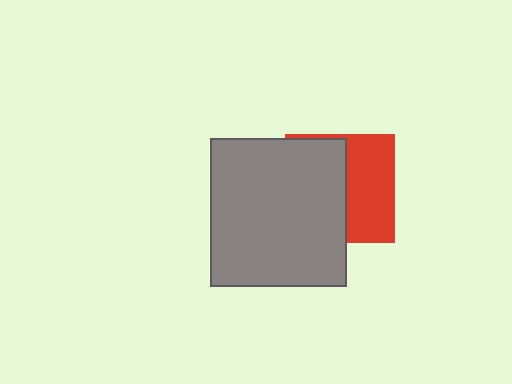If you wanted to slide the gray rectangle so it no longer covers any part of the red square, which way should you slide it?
Slide it left — that is the most direct way to separate the two shapes.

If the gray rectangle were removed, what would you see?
You would see the complete red square.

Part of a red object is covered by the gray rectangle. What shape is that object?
It is a square.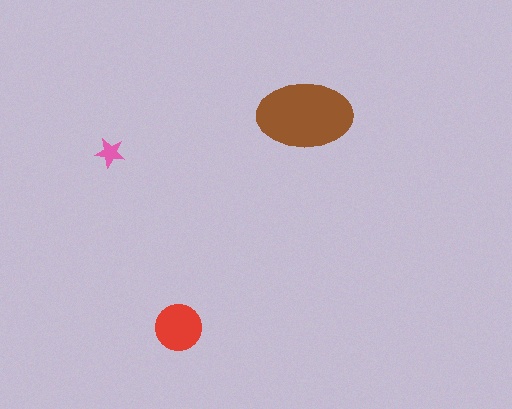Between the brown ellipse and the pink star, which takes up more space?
The brown ellipse.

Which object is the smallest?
The pink star.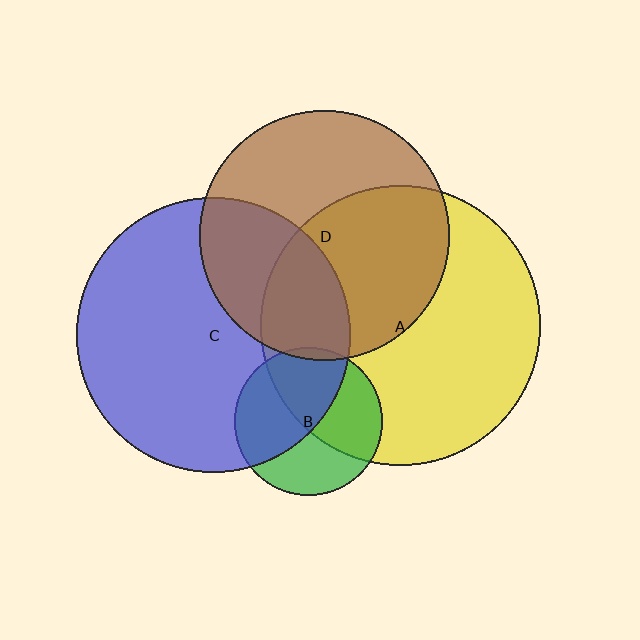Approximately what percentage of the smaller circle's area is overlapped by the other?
Approximately 50%.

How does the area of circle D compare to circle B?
Approximately 2.9 times.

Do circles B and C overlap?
Yes.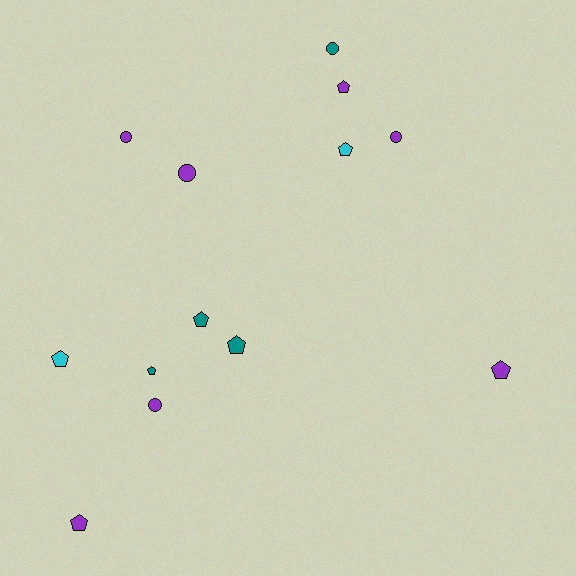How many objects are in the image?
There are 13 objects.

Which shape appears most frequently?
Pentagon, with 8 objects.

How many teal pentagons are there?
There are 3 teal pentagons.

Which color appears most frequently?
Purple, with 7 objects.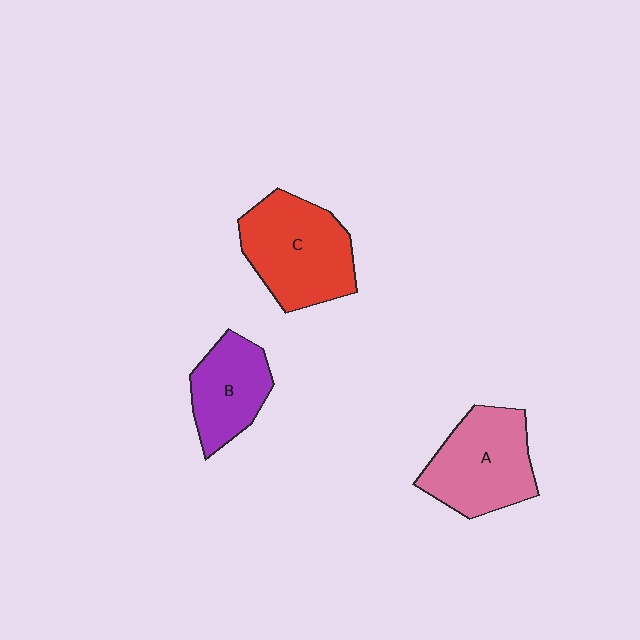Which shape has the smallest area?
Shape B (purple).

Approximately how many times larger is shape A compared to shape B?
Approximately 1.4 times.